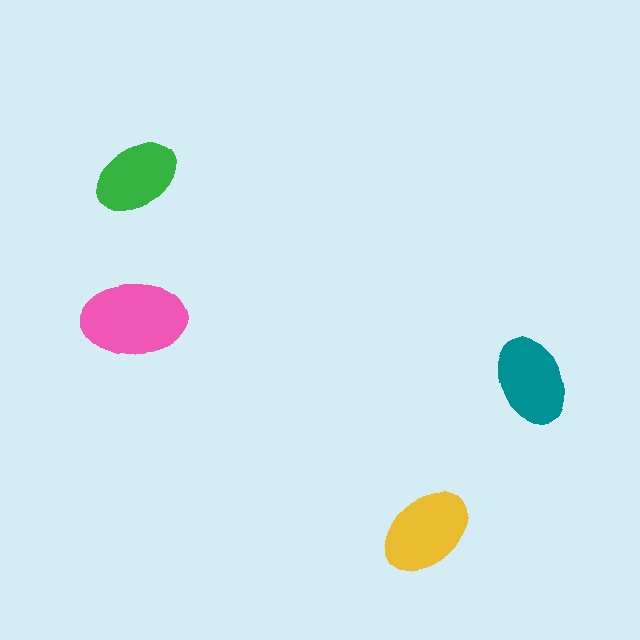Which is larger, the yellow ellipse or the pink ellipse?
The pink one.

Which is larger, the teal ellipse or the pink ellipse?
The pink one.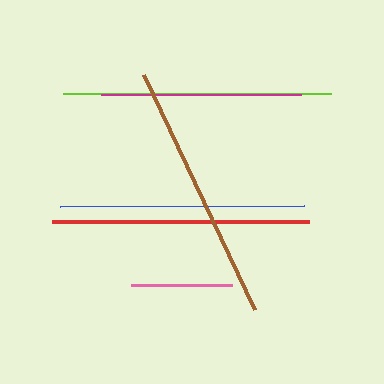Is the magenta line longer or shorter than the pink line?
The magenta line is longer than the pink line.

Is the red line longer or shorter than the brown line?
The brown line is longer than the red line.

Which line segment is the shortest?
The pink line is the shortest at approximately 101 pixels.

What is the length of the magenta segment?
The magenta segment is approximately 201 pixels long.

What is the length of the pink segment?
The pink segment is approximately 101 pixels long.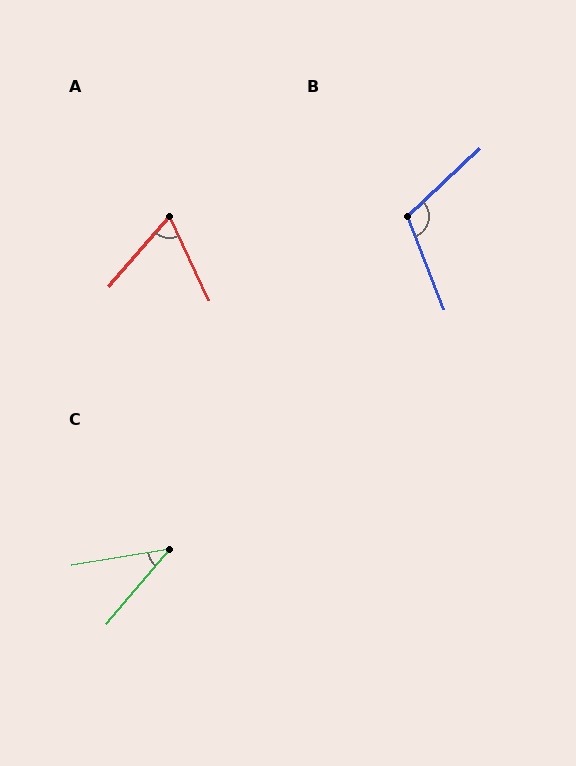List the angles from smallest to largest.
C (40°), A (66°), B (112°).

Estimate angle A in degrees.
Approximately 66 degrees.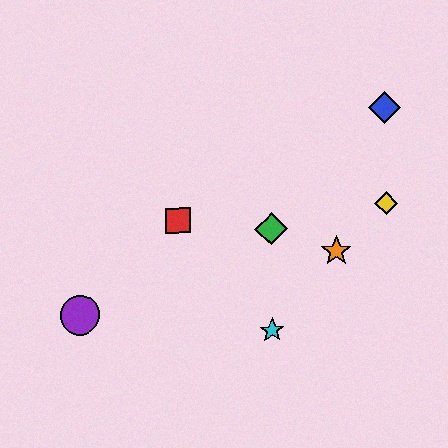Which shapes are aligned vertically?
The green diamond, the cyan star are aligned vertically.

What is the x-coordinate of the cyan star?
The cyan star is at x≈272.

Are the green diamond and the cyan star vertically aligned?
Yes, both are at x≈271.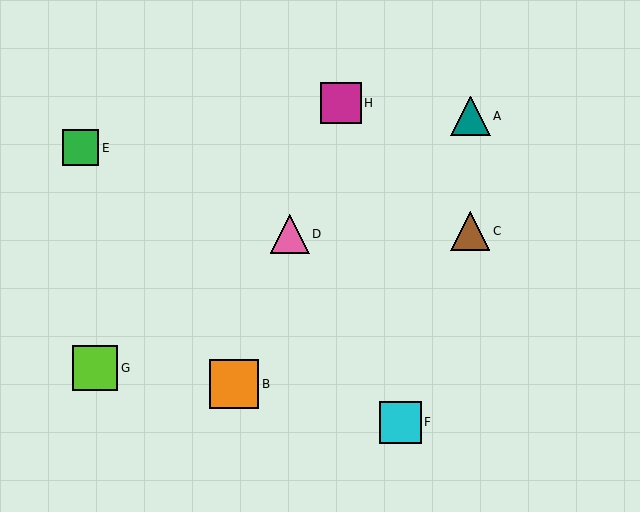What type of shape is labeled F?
Shape F is a cyan square.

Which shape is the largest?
The orange square (labeled B) is the largest.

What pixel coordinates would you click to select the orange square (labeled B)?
Click at (234, 384) to select the orange square B.